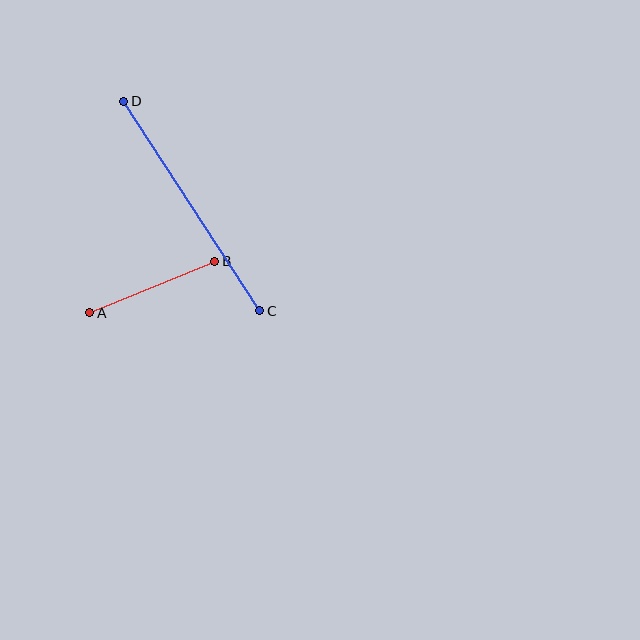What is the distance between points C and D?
The distance is approximately 250 pixels.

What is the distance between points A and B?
The distance is approximately 135 pixels.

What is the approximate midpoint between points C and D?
The midpoint is at approximately (192, 206) pixels.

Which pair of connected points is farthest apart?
Points C and D are farthest apart.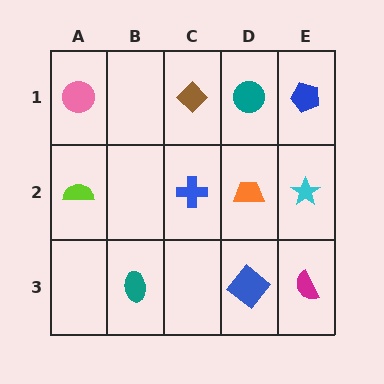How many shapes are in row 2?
4 shapes.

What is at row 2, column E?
A cyan star.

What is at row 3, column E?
A magenta semicircle.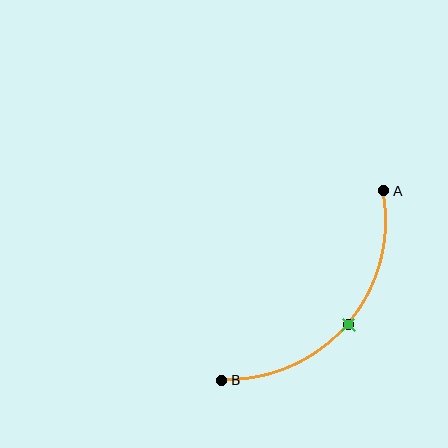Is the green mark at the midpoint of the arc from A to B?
Yes. The green mark lies on the arc at equal arc-length from both A and B — it is the arc midpoint.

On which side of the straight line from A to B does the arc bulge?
The arc bulges below and to the right of the straight line connecting A and B.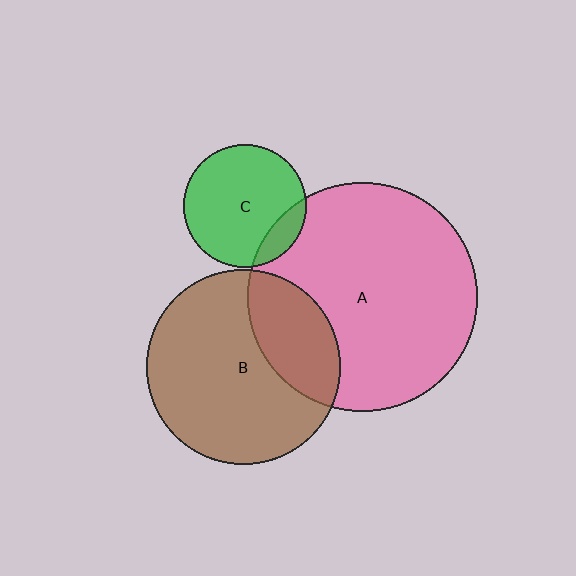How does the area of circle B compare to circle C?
Approximately 2.5 times.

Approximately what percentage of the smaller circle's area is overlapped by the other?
Approximately 30%.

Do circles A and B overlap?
Yes.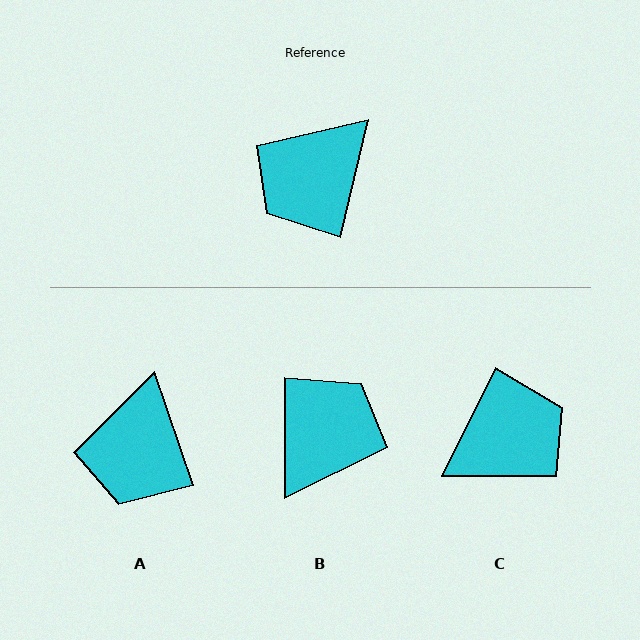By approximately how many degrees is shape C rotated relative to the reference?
Approximately 167 degrees counter-clockwise.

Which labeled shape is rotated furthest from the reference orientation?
C, about 167 degrees away.